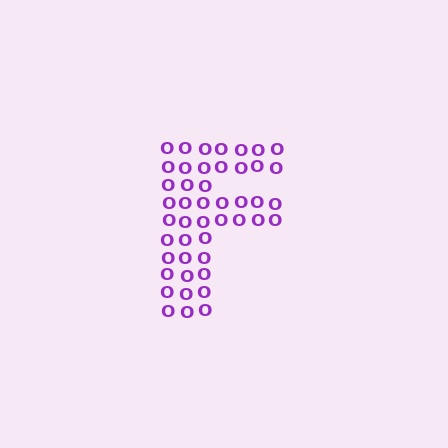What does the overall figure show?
The overall figure shows the letter F.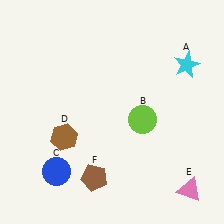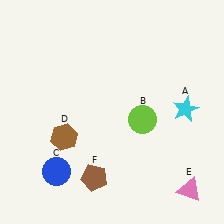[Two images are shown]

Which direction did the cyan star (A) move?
The cyan star (A) moved down.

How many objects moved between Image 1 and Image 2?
1 object moved between the two images.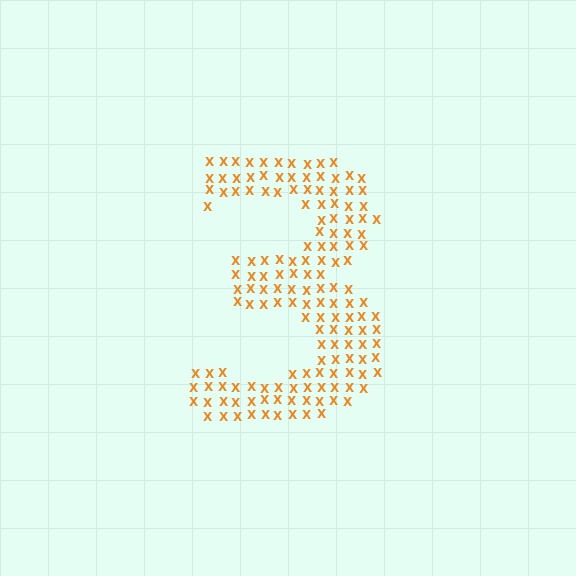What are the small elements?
The small elements are letter X's.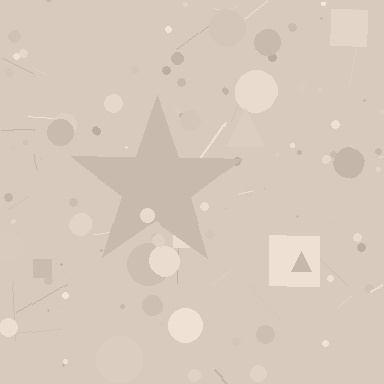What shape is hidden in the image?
A star is hidden in the image.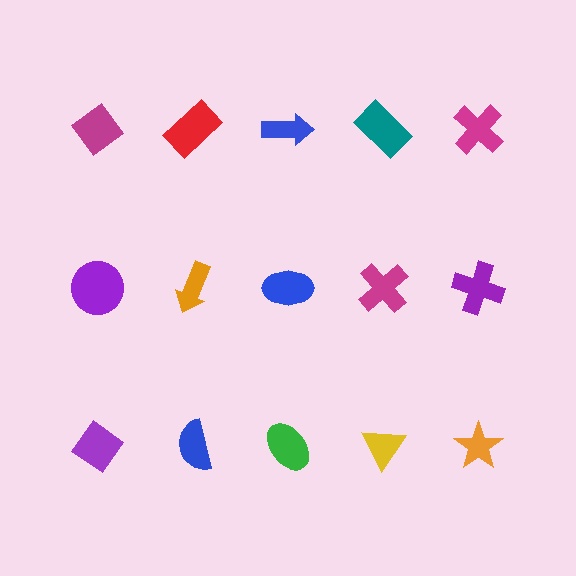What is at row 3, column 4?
A yellow triangle.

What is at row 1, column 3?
A blue arrow.